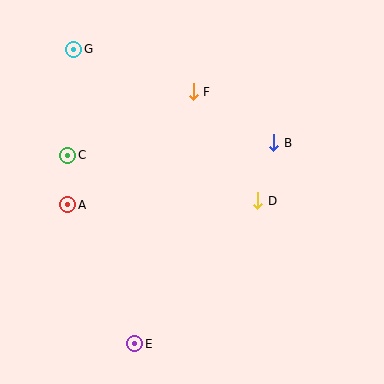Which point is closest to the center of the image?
Point D at (258, 201) is closest to the center.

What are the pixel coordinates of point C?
Point C is at (68, 155).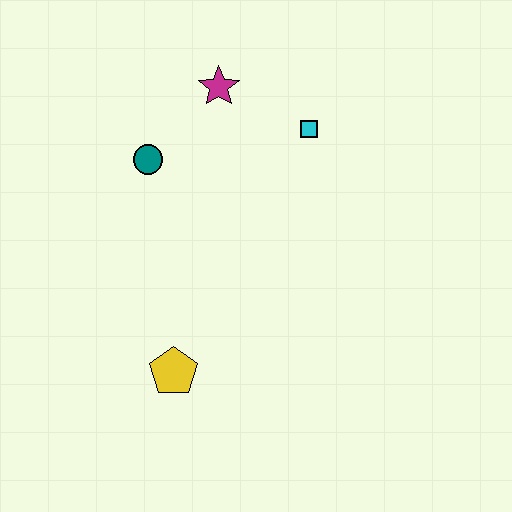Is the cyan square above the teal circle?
Yes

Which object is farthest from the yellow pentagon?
The magenta star is farthest from the yellow pentagon.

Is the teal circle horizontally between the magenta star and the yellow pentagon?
No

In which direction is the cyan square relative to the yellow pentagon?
The cyan square is above the yellow pentagon.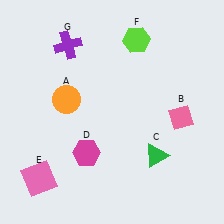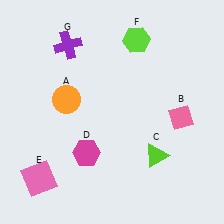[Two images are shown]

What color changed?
The triangle (C) changed from green in Image 1 to lime in Image 2.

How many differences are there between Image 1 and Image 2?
There is 1 difference between the two images.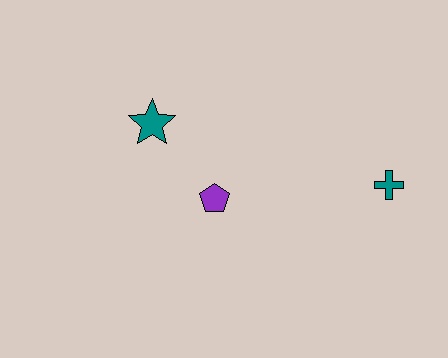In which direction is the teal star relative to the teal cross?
The teal star is to the left of the teal cross.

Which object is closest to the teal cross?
The purple pentagon is closest to the teal cross.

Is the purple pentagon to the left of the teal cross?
Yes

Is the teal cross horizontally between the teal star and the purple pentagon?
No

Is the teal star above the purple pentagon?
Yes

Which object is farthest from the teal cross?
The teal star is farthest from the teal cross.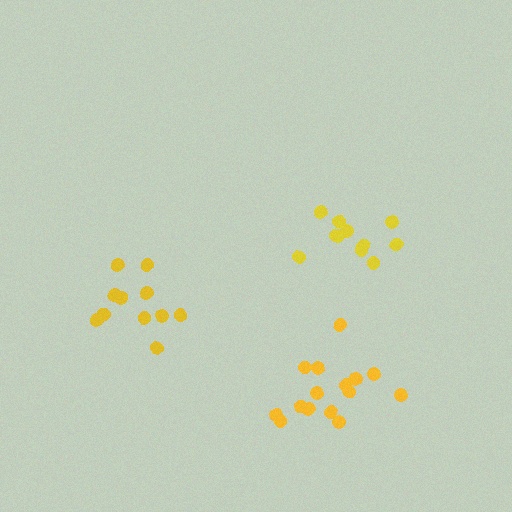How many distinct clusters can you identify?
There are 3 distinct clusters.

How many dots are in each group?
Group 1: 11 dots, Group 2: 11 dots, Group 3: 15 dots (37 total).